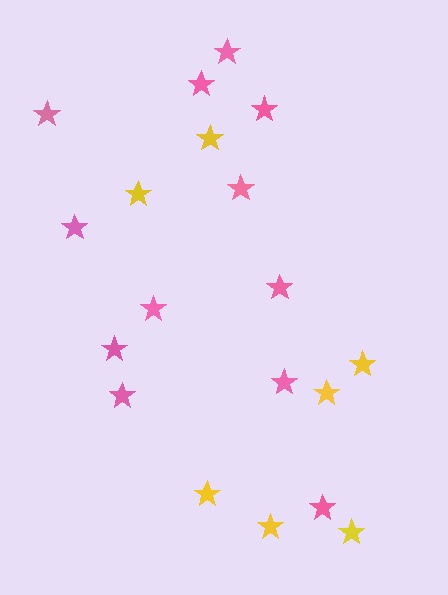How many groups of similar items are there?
There are 2 groups: one group of pink stars (12) and one group of yellow stars (7).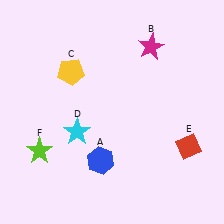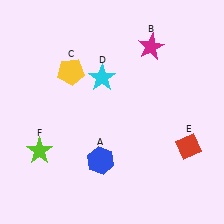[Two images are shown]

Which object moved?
The cyan star (D) moved up.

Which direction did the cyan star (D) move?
The cyan star (D) moved up.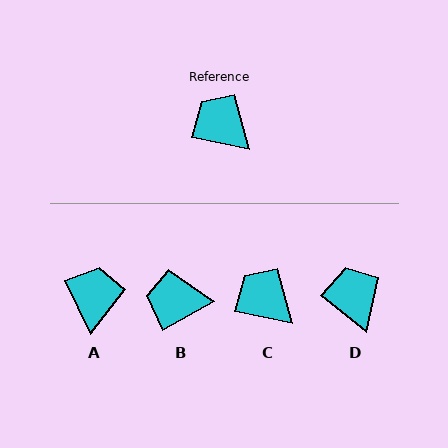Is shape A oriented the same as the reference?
No, it is off by about 53 degrees.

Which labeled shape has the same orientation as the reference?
C.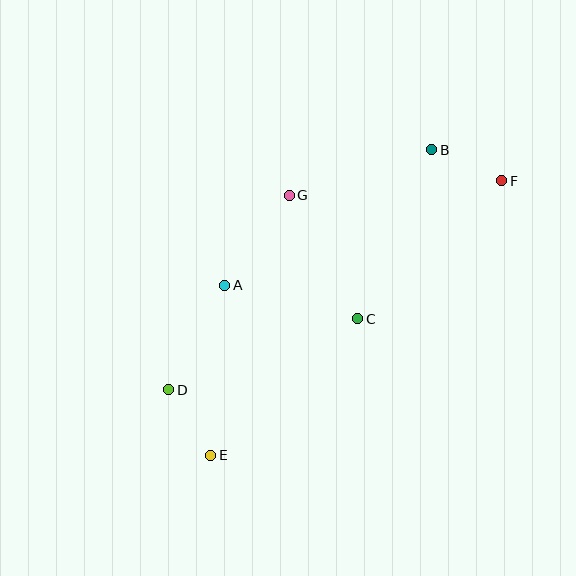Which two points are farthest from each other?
Points E and F are farthest from each other.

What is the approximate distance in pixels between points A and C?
The distance between A and C is approximately 137 pixels.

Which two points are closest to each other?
Points B and F are closest to each other.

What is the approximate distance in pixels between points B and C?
The distance between B and C is approximately 184 pixels.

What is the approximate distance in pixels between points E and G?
The distance between E and G is approximately 272 pixels.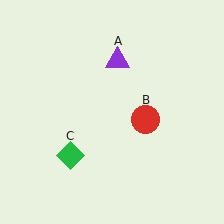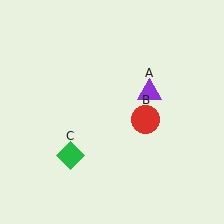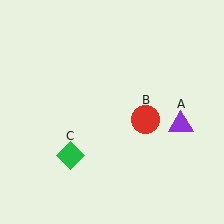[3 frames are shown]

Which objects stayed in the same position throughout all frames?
Red circle (object B) and green diamond (object C) remained stationary.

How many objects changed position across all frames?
1 object changed position: purple triangle (object A).